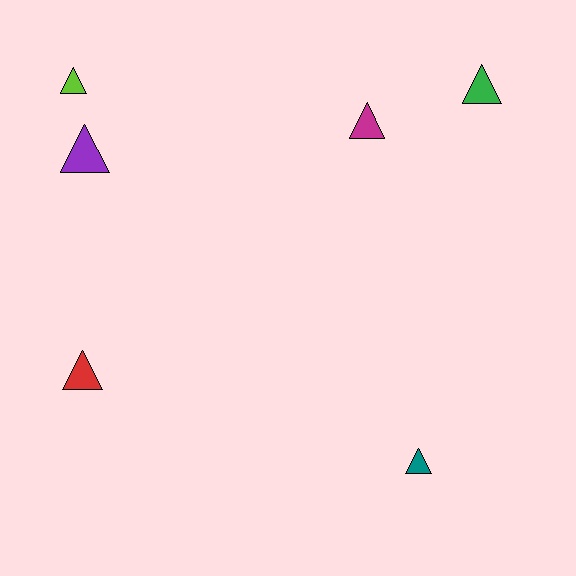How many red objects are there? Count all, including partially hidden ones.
There is 1 red object.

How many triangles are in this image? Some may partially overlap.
There are 6 triangles.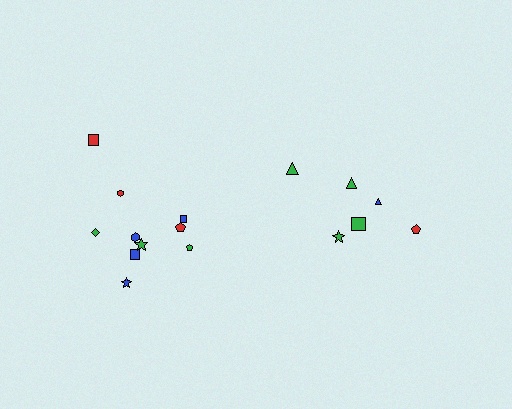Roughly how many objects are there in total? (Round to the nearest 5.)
Roughly 15 objects in total.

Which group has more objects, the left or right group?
The left group.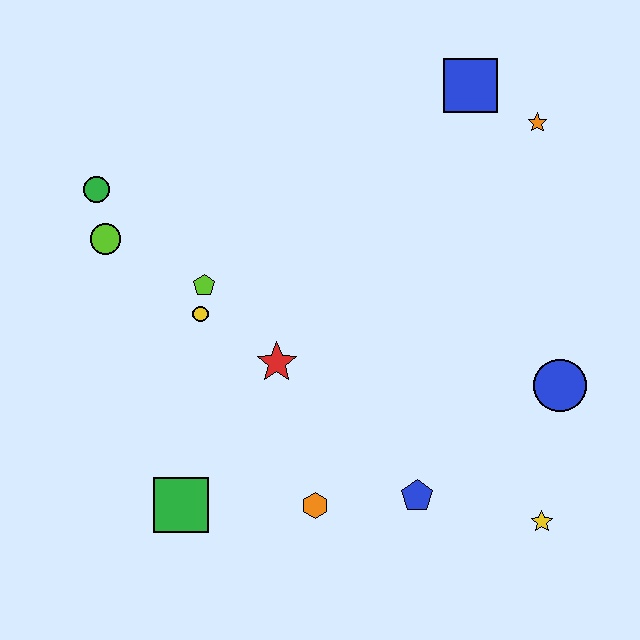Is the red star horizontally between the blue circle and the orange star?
No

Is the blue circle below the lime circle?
Yes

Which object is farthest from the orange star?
The green square is farthest from the orange star.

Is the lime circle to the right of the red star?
No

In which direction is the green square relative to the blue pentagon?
The green square is to the left of the blue pentagon.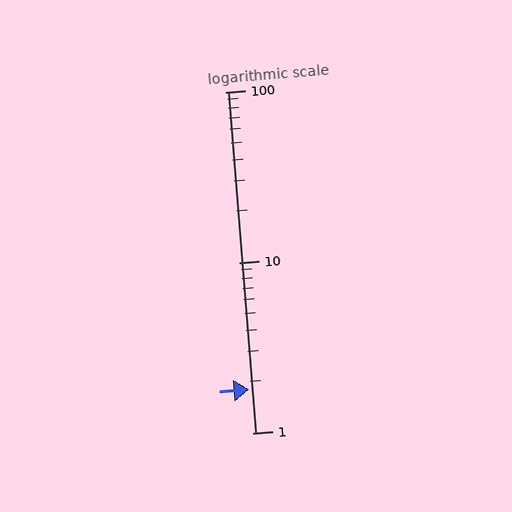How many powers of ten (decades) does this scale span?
The scale spans 2 decades, from 1 to 100.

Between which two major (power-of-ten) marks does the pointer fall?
The pointer is between 1 and 10.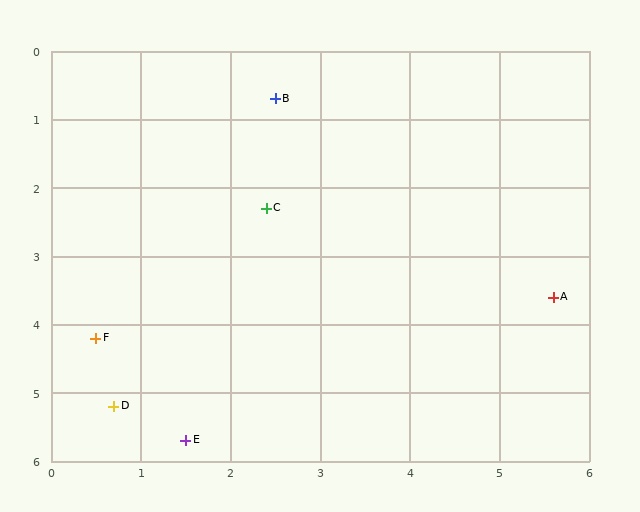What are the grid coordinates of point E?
Point E is at approximately (1.5, 5.7).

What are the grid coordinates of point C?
Point C is at approximately (2.4, 2.3).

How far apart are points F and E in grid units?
Points F and E are about 1.8 grid units apart.